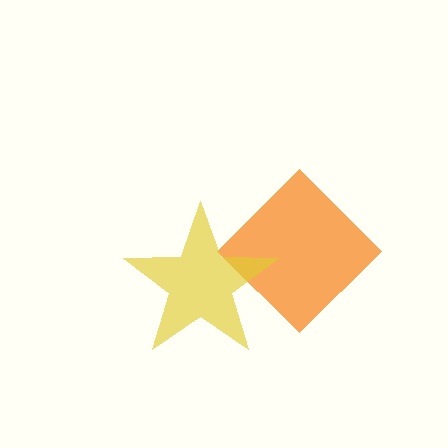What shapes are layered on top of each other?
The layered shapes are: an orange diamond, a yellow star.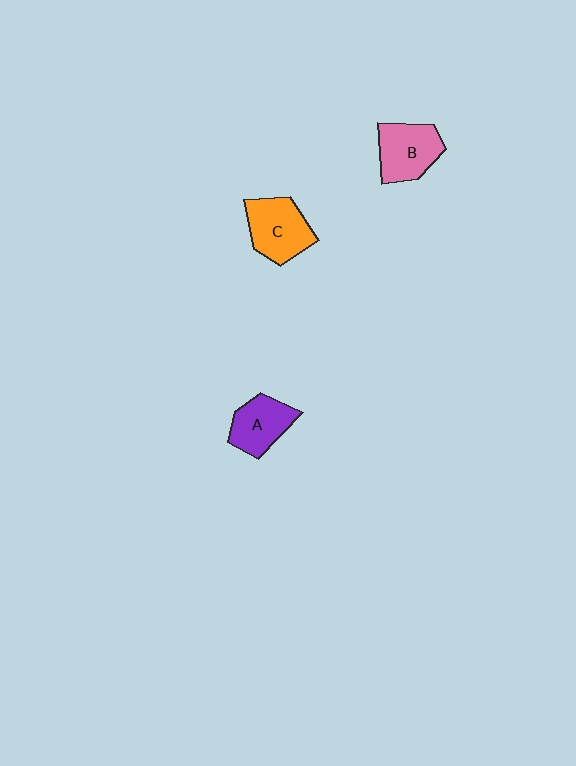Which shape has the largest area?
Shape C (orange).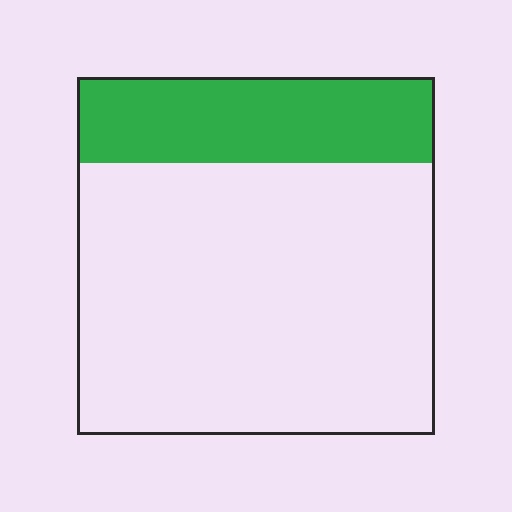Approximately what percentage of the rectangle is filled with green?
Approximately 25%.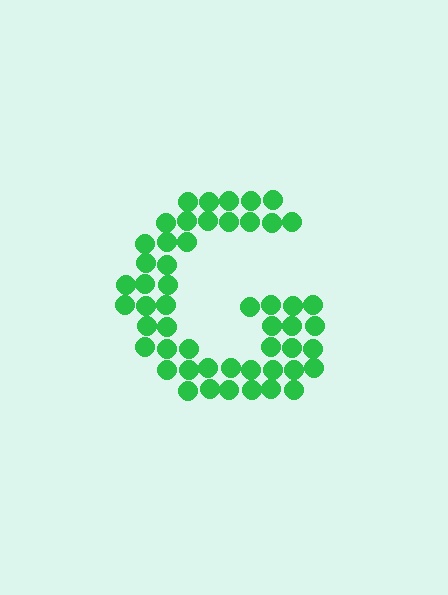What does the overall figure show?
The overall figure shows the letter G.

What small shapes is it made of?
It is made of small circles.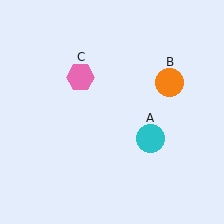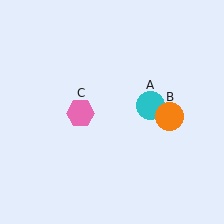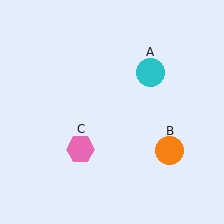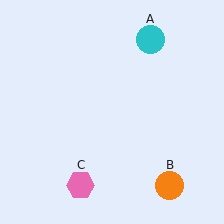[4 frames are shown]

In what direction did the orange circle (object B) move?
The orange circle (object B) moved down.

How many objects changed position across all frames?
3 objects changed position: cyan circle (object A), orange circle (object B), pink hexagon (object C).